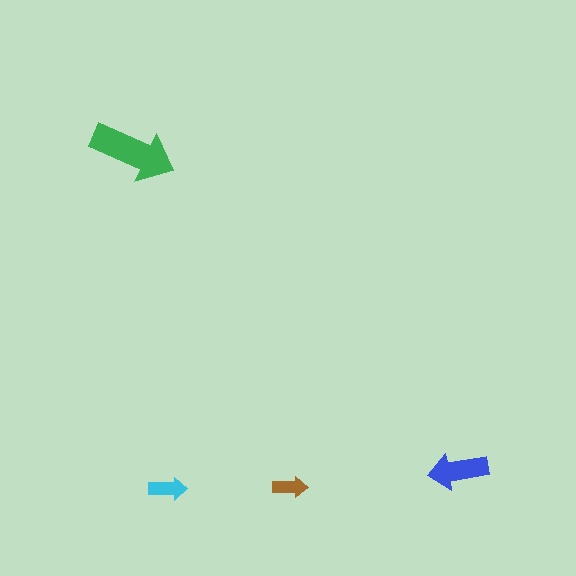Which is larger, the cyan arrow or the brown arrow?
The cyan one.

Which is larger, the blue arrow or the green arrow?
The green one.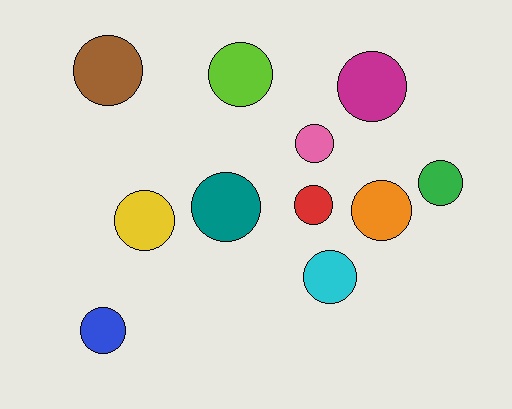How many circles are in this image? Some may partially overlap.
There are 11 circles.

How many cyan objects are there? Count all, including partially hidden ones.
There is 1 cyan object.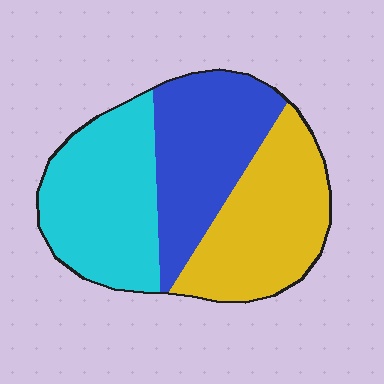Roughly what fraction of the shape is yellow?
Yellow takes up between a third and a half of the shape.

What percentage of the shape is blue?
Blue takes up about one third (1/3) of the shape.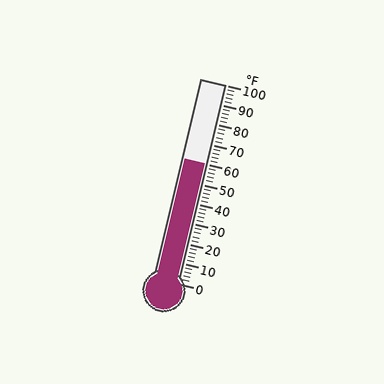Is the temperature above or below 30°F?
The temperature is above 30°F.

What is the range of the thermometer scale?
The thermometer scale ranges from 0°F to 100°F.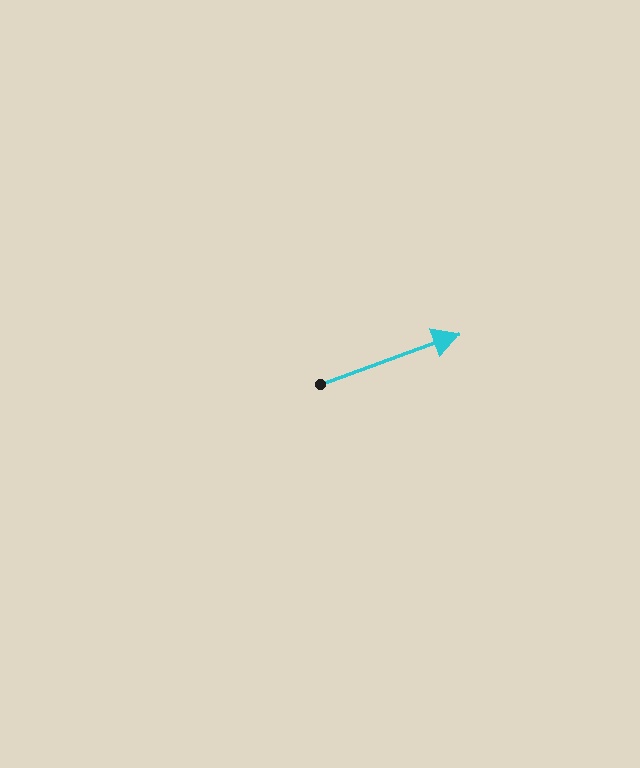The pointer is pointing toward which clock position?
Roughly 2 o'clock.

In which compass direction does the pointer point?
East.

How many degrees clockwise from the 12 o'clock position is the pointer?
Approximately 70 degrees.